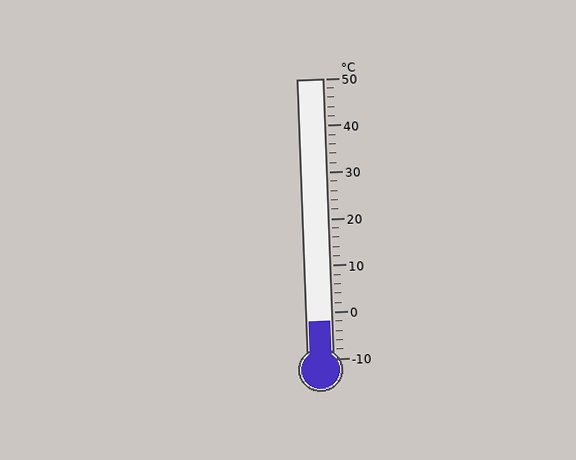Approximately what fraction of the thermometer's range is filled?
The thermometer is filled to approximately 15% of its range.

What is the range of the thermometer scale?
The thermometer scale ranges from -10°C to 50°C.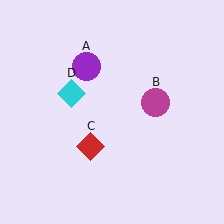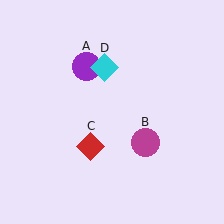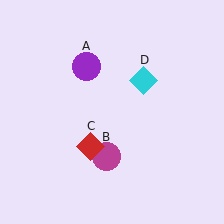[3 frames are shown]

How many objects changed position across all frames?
2 objects changed position: magenta circle (object B), cyan diamond (object D).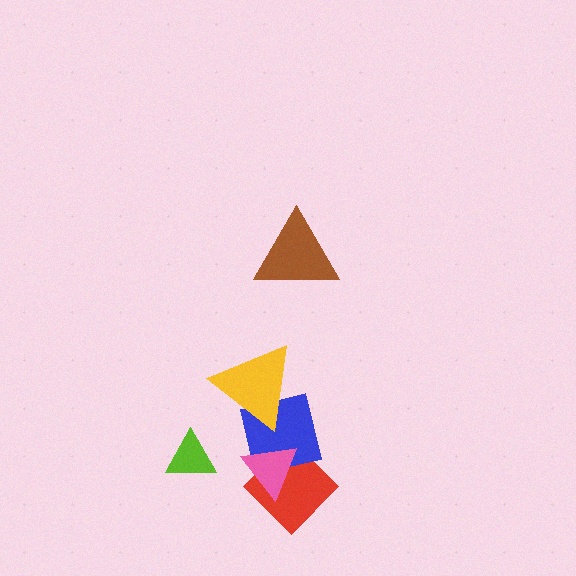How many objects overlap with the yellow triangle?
1 object overlaps with the yellow triangle.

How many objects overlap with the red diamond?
2 objects overlap with the red diamond.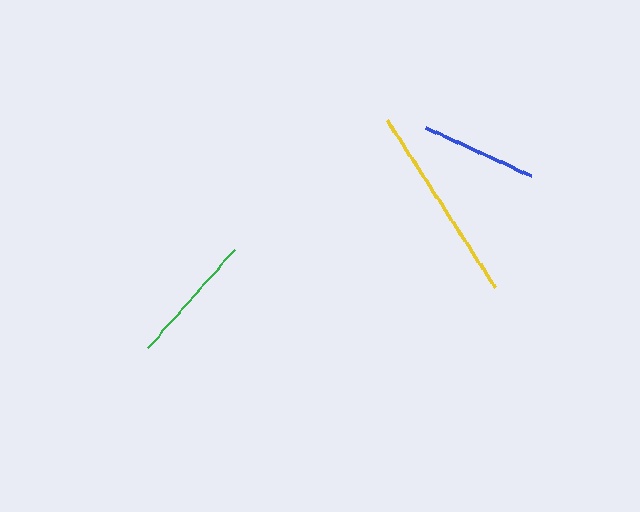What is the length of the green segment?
The green segment is approximately 130 pixels long.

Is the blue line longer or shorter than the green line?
The green line is longer than the blue line.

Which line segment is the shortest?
The blue line is the shortest at approximately 116 pixels.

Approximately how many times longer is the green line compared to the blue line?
The green line is approximately 1.1 times the length of the blue line.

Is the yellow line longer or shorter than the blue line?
The yellow line is longer than the blue line.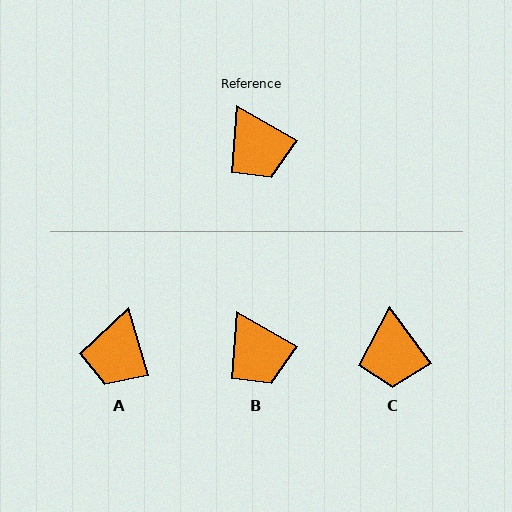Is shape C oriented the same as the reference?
No, it is off by about 24 degrees.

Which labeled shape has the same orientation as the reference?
B.